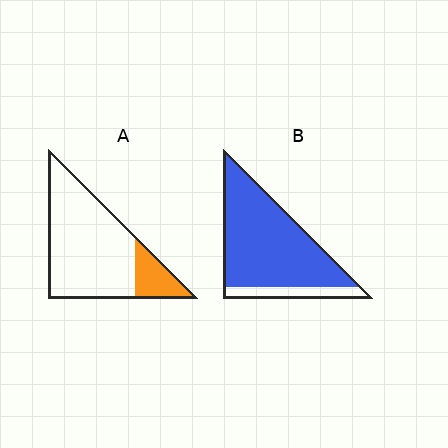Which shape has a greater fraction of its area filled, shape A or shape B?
Shape B.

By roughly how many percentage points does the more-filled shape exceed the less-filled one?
By roughly 65 percentage points (B over A).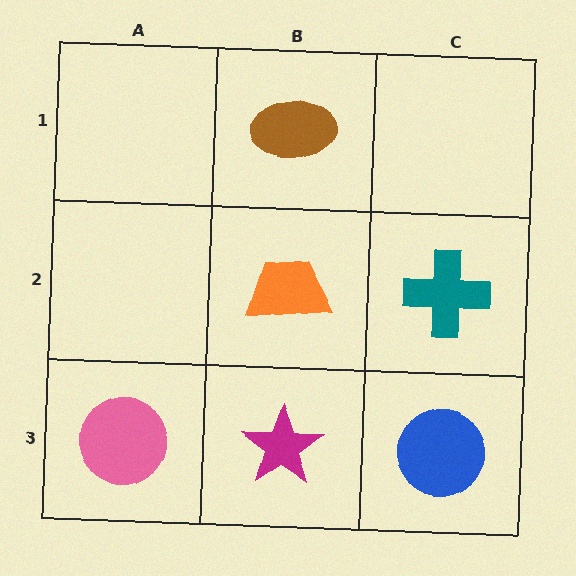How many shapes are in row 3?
3 shapes.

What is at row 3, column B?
A magenta star.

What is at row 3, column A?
A pink circle.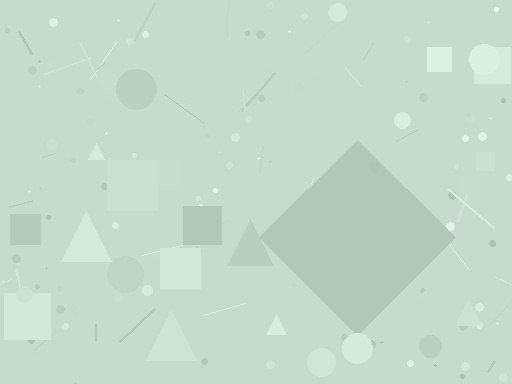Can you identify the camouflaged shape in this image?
The camouflaged shape is a diamond.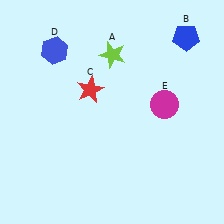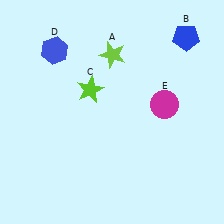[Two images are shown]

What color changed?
The star (C) changed from red in Image 1 to lime in Image 2.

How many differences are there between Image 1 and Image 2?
There is 1 difference between the two images.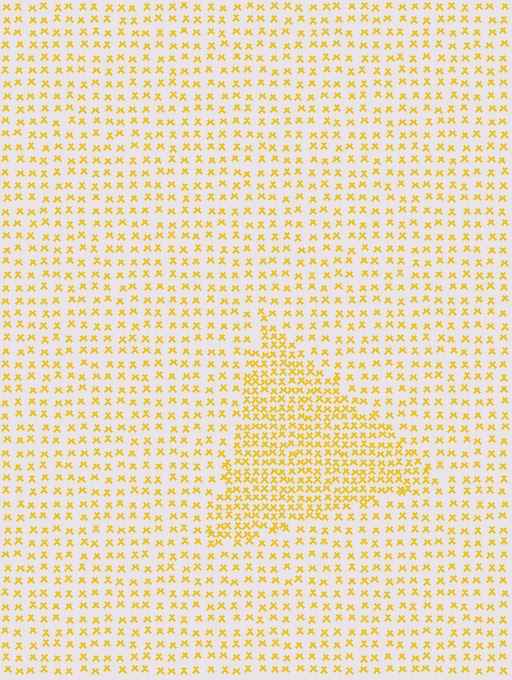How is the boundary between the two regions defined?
The boundary is defined by a change in element density (approximately 2.0x ratio). All elements are the same color, size, and shape.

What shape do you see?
I see a triangle.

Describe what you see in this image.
The image contains small yellow elements arranged at two different densities. A triangle-shaped region is visible where the elements are more densely packed than the surrounding area.